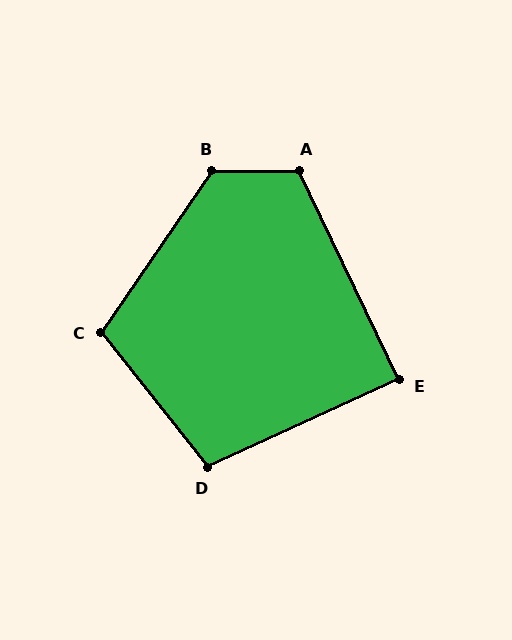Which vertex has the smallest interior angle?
E, at approximately 89 degrees.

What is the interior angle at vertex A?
Approximately 116 degrees (obtuse).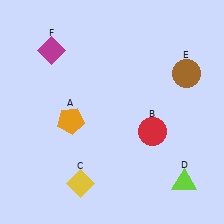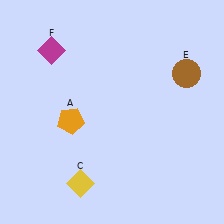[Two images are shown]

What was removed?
The red circle (B), the lime triangle (D) were removed in Image 2.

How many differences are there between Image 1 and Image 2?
There are 2 differences between the two images.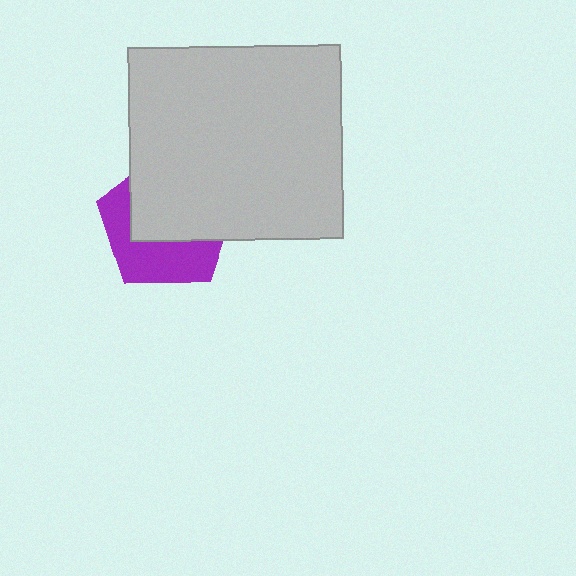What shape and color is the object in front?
The object in front is a light gray rectangle.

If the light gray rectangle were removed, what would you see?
You would see the complete purple pentagon.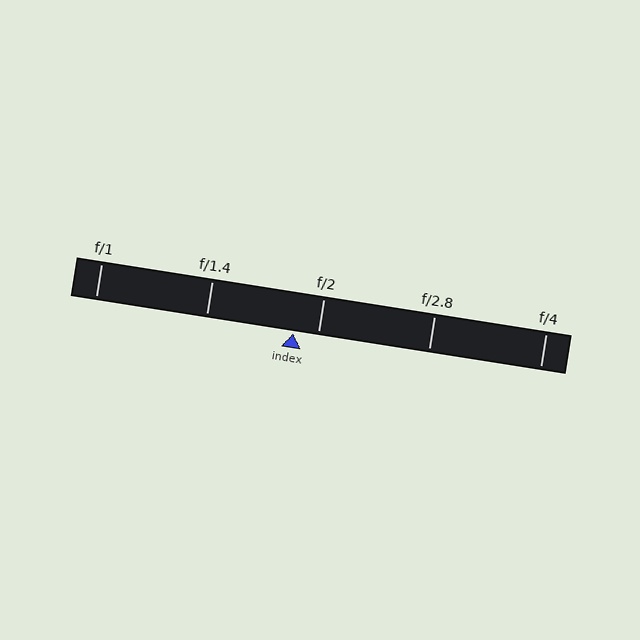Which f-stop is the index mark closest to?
The index mark is closest to f/2.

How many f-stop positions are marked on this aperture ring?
There are 5 f-stop positions marked.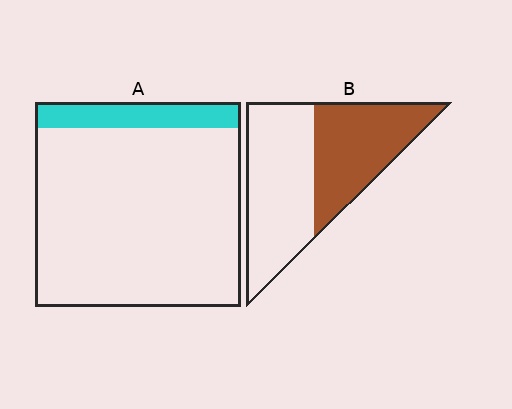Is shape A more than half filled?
No.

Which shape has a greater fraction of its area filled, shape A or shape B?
Shape B.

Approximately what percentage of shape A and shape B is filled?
A is approximately 15% and B is approximately 45%.